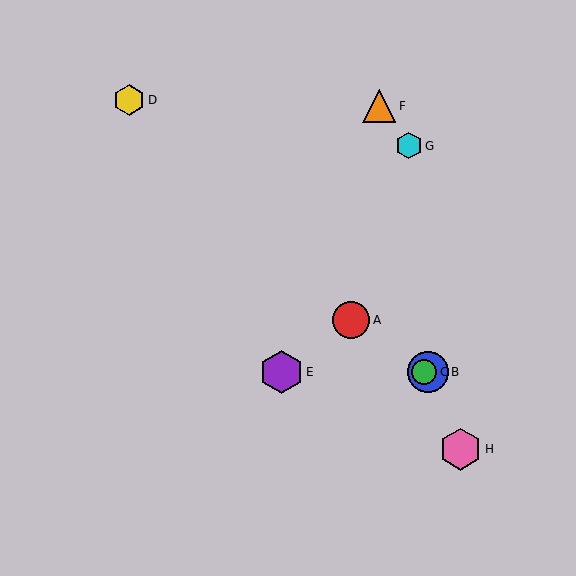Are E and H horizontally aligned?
No, E is at y≈372 and H is at y≈449.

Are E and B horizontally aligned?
Yes, both are at y≈372.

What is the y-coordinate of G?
Object G is at y≈146.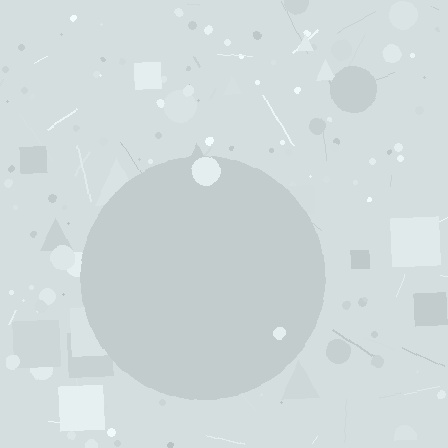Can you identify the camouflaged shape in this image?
The camouflaged shape is a circle.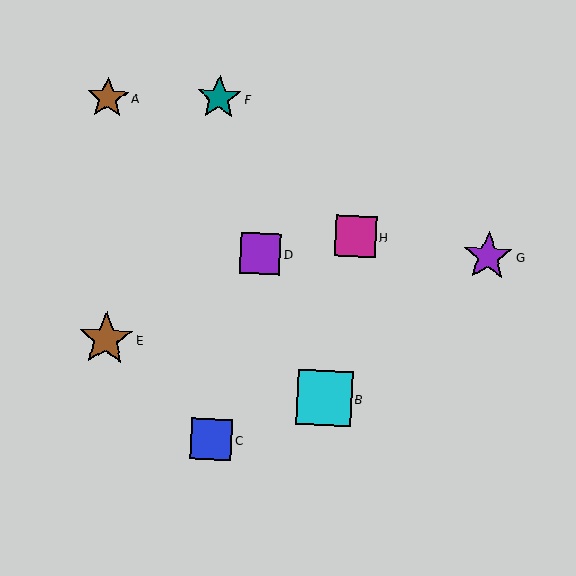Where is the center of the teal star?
The center of the teal star is at (219, 98).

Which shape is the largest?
The cyan square (labeled B) is the largest.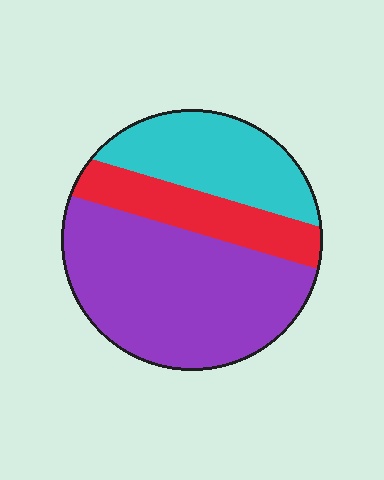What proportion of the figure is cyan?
Cyan takes up between a sixth and a third of the figure.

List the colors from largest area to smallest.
From largest to smallest: purple, cyan, red.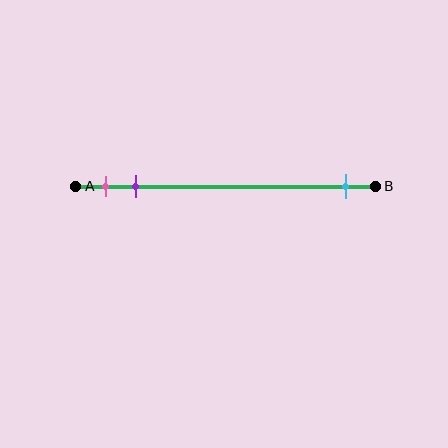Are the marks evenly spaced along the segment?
No, the marks are not evenly spaced.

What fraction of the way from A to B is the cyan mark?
The cyan mark is approximately 90% (0.9) of the way from A to B.